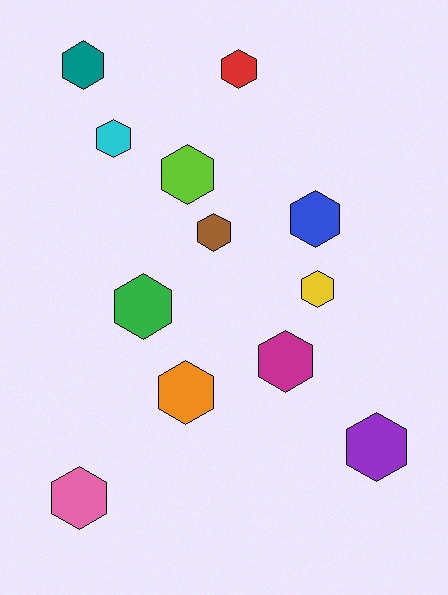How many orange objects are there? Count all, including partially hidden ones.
There is 1 orange object.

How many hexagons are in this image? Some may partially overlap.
There are 12 hexagons.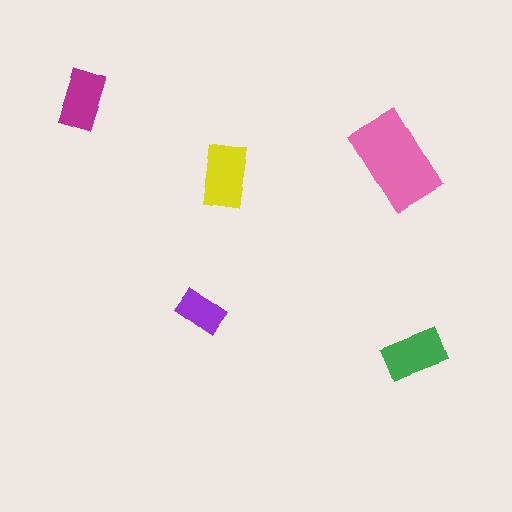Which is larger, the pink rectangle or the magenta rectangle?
The pink one.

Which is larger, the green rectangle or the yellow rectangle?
The yellow one.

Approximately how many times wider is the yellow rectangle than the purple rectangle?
About 1.5 times wider.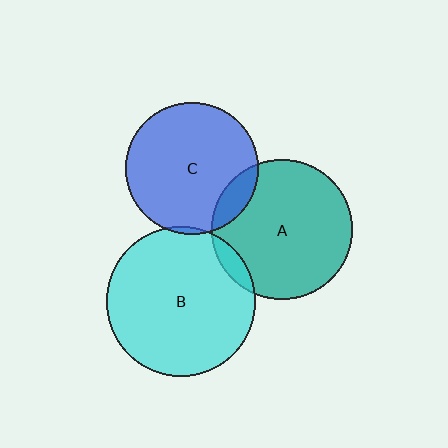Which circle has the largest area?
Circle B (cyan).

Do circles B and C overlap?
Yes.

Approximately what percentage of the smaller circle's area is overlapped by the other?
Approximately 5%.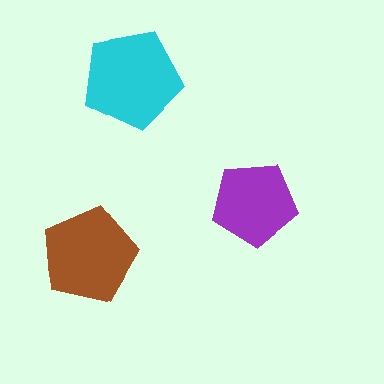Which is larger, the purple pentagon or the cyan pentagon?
The cyan one.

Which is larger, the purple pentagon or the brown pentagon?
The brown one.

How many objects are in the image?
There are 3 objects in the image.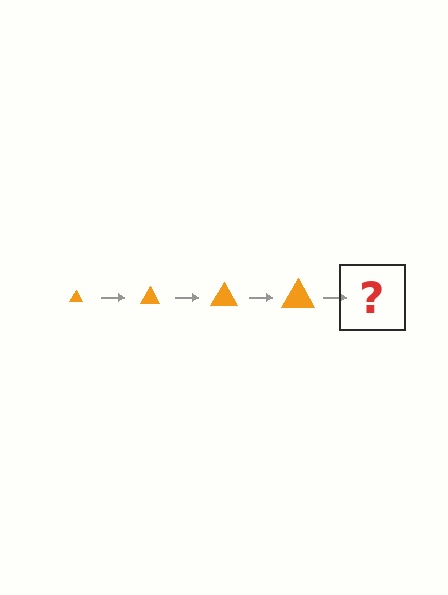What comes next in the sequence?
The next element should be an orange triangle, larger than the previous one.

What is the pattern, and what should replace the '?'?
The pattern is that the triangle gets progressively larger each step. The '?' should be an orange triangle, larger than the previous one.